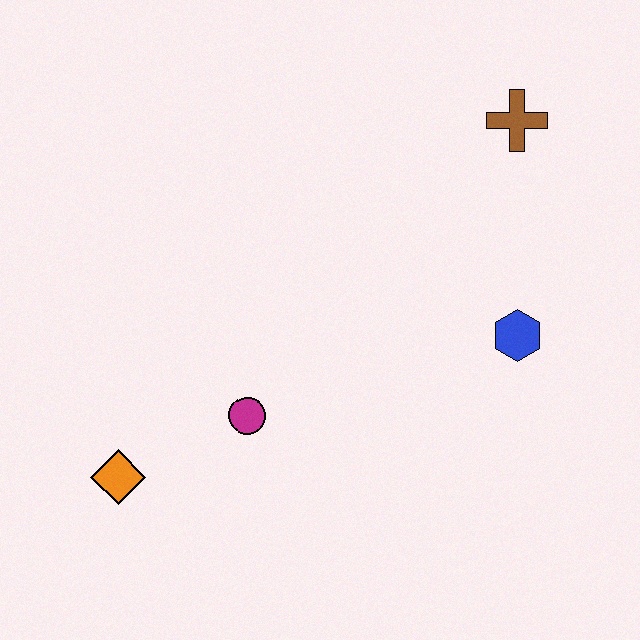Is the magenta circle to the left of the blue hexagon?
Yes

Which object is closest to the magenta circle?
The orange diamond is closest to the magenta circle.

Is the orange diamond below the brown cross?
Yes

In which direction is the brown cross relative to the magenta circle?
The brown cross is above the magenta circle.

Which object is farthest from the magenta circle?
The brown cross is farthest from the magenta circle.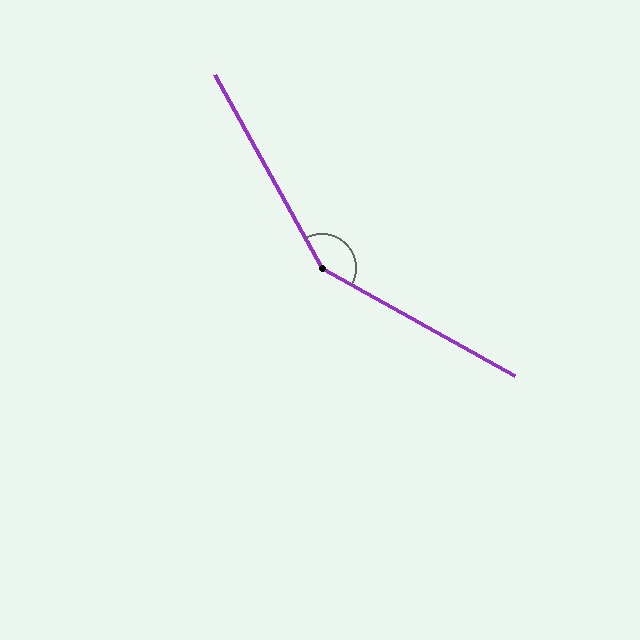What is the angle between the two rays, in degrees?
Approximately 148 degrees.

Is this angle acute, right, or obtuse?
It is obtuse.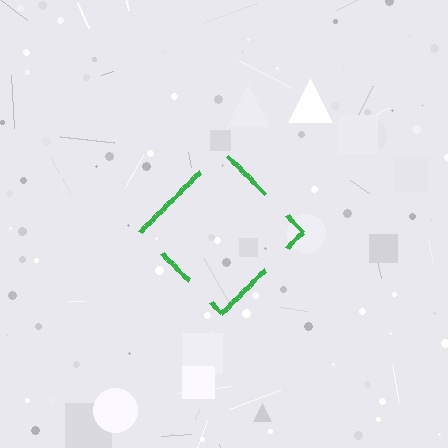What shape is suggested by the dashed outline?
The dashed outline suggests a diamond.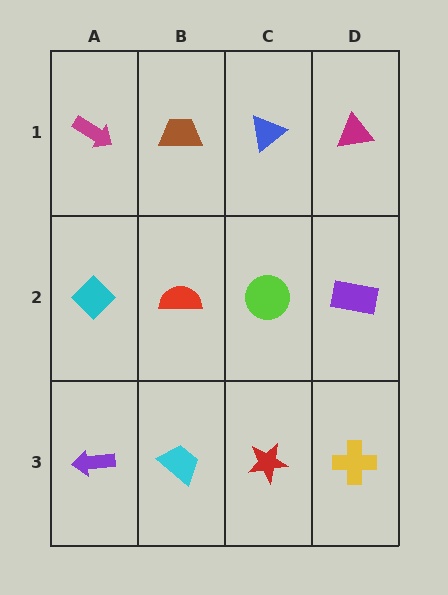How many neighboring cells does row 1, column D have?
2.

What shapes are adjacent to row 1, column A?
A cyan diamond (row 2, column A), a brown trapezoid (row 1, column B).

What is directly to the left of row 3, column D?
A red star.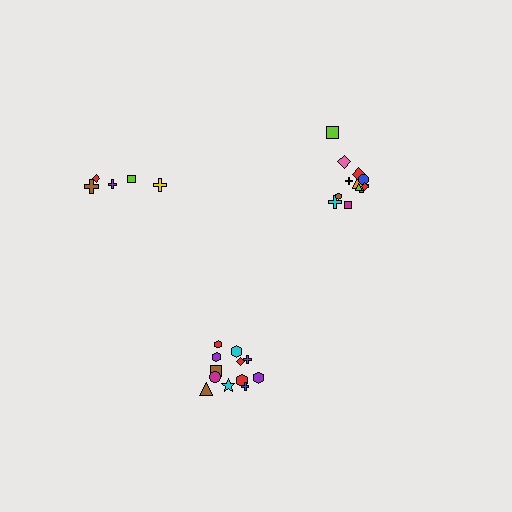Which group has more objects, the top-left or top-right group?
The top-right group.